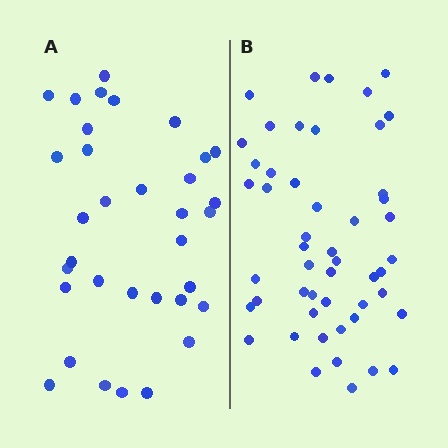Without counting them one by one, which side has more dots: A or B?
Region B (the right region) has more dots.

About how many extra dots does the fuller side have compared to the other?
Region B has approximately 15 more dots than region A.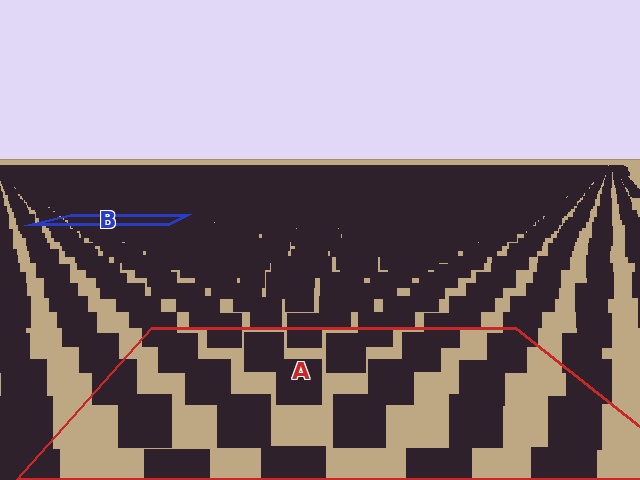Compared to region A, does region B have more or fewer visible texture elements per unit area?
Region B has more texture elements per unit area — they are packed more densely because it is farther away.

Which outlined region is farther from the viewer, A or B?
Region B is farther from the viewer — the texture elements inside it appear smaller and more densely packed.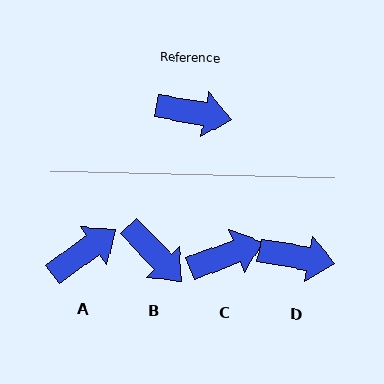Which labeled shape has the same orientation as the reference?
D.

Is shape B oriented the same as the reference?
No, it is off by about 36 degrees.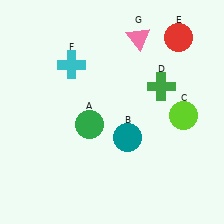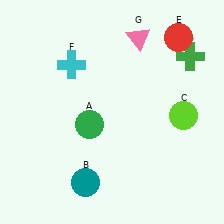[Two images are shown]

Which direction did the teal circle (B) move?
The teal circle (B) moved down.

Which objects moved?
The objects that moved are: the teal circle (B), the green cross (D).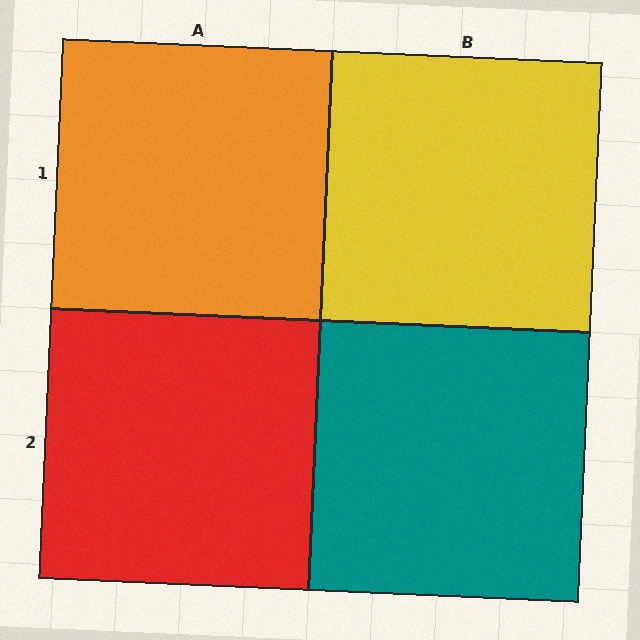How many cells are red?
1 cell is red.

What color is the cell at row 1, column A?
Orange.